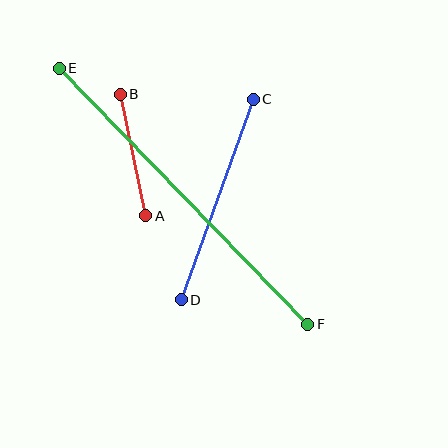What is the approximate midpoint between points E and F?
The midpoint is at approximately (184, 196) pixels.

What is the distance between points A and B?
The distance is approximately 124 pixels.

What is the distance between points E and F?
The distance is approximately 357 pixels.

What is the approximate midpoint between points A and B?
The midpoint is at approximately (133, 155) pixels.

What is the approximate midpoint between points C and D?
The midpoint is at approximately (217, 199) pixels.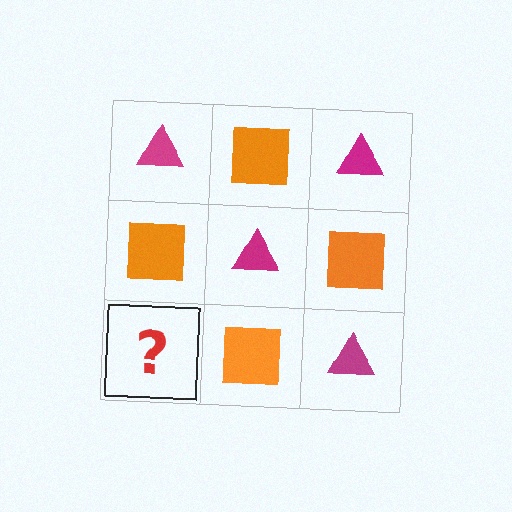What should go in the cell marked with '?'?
The missing cell should contain a magenta triangle.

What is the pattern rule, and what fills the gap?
The rule is that it alternates magenta triangle and orange square in a checkerboard pattern. The gap should be filled with a magenta triangle.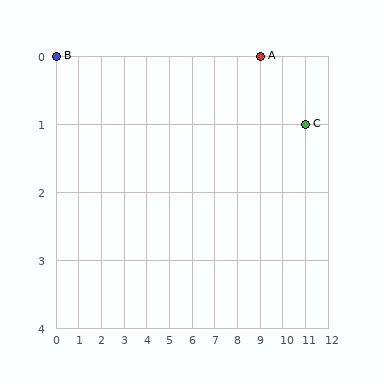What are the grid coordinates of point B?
Point B is at grid coordinates (0, 0).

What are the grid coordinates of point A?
Point A is at grid coordinates (9, 0).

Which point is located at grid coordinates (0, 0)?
Point B is at (0, 0).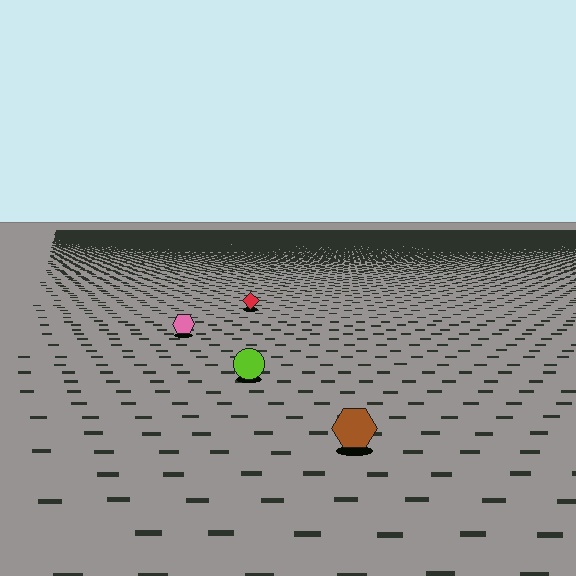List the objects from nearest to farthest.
From nearest to farthest: the brown hexagon, the lime circle, the pink hexagon, the red diamond.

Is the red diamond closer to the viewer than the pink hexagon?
No. The pink hexagon is closer — you can tell from the texture gradient: the ground texture is coarser near it.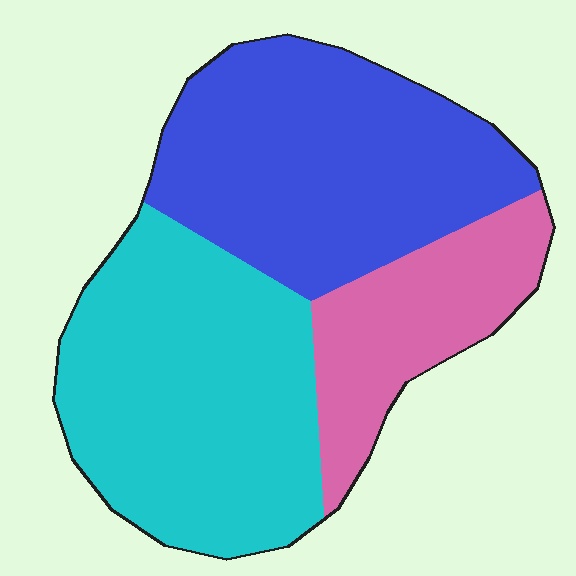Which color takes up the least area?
Pink, at roughly 20%.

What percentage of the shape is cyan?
Cyan takes up about two fifths (2/5) of the shape.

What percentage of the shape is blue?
Blue takes up about two fifths (2/5) of the shape.